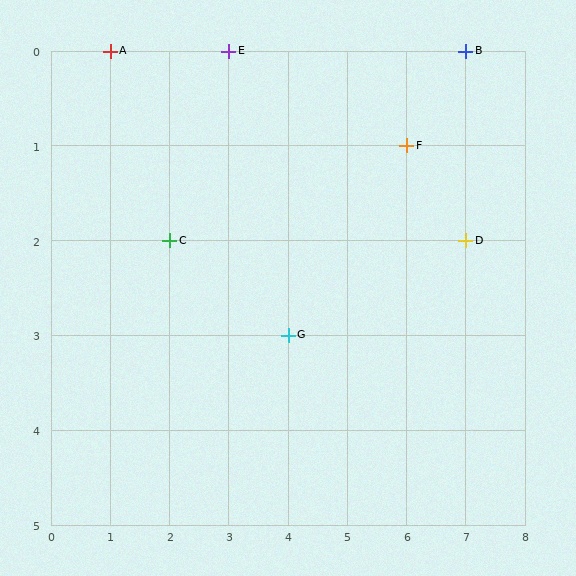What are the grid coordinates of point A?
Point A is at grid coordinates (1, 0).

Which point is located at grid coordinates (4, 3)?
Point G is at (4, 3).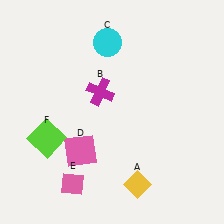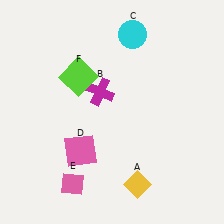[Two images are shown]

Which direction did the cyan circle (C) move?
The cyan circle (C) moved right.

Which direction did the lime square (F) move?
The lime square (F) moved up.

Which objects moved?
The objects that moved are: the cyan circle (C), the lime square (F).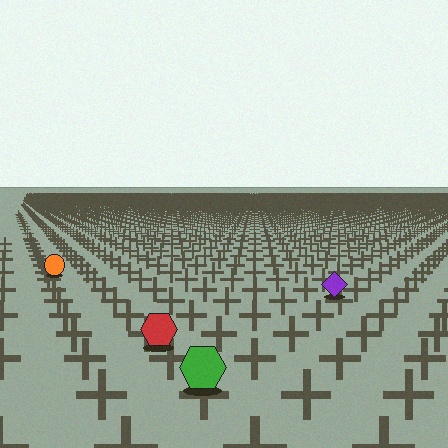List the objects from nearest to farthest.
From nearest to farthest: the green hexagon, the red hexagon, the purple diamond, the orange circle.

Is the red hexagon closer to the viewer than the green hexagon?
No. The green hexagon is closer — you can tell from the texture gradient: the ground texture is coarser near it.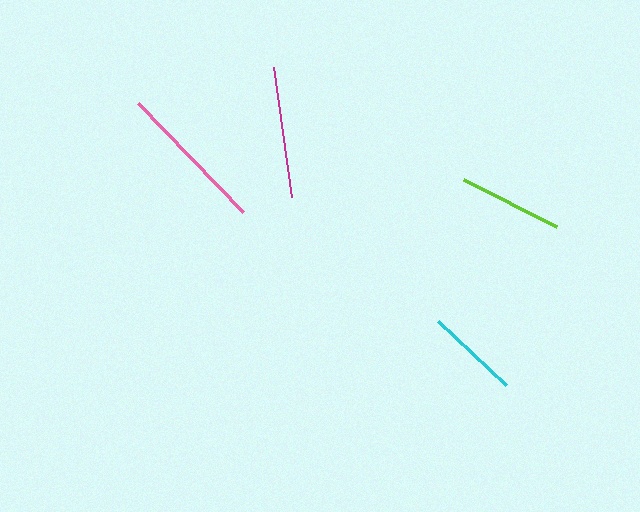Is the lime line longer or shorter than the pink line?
The pink line is longer than the lime line.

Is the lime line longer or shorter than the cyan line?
The lime line is longer than the cyan line.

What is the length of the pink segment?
The pink segment is approximately 151 pixels long.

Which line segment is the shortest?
The cyan line is the shortest at approximately 93 pixels.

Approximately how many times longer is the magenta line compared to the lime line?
The magenta line is approximately 1.3 times the length of the lime line.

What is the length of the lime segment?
The lime segment is approximately 104 pixels long.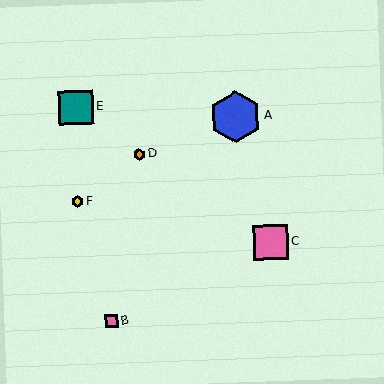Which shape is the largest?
The blue hexagon (labeled A) is the largest.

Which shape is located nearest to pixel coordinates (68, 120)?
The teal square (labeled E) at (76, 107) is nearest to that location.